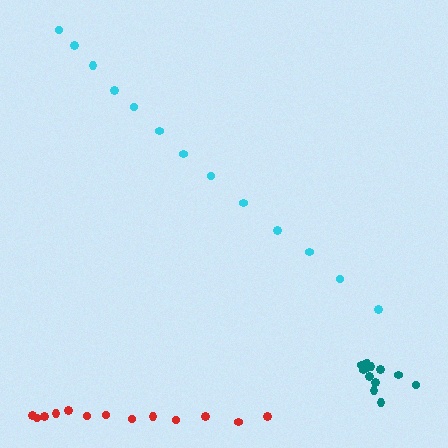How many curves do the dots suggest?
There are 3 distinct paths.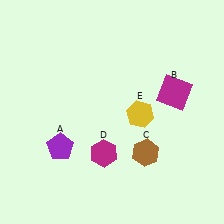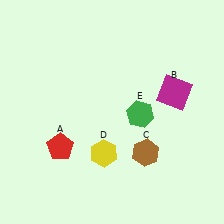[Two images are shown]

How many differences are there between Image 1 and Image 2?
There are 3 differences between the two images.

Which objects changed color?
A changed from purple to red. D changed from magenta to yellow. E changed from yellow to green.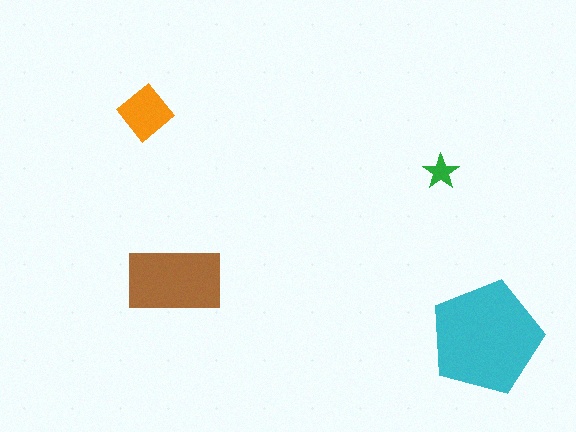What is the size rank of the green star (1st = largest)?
4th.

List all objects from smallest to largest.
The green star, the orange diamond, the brown rectangle, the cyan pentagon.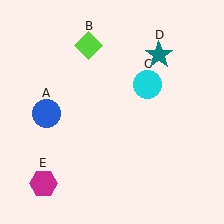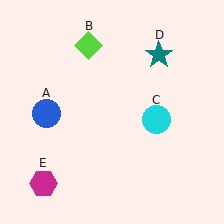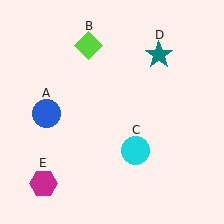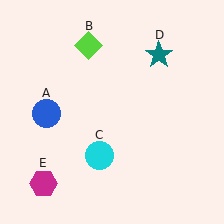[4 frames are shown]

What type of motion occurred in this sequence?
The cyan circle (object C) rotated clockwise around the center of the scene.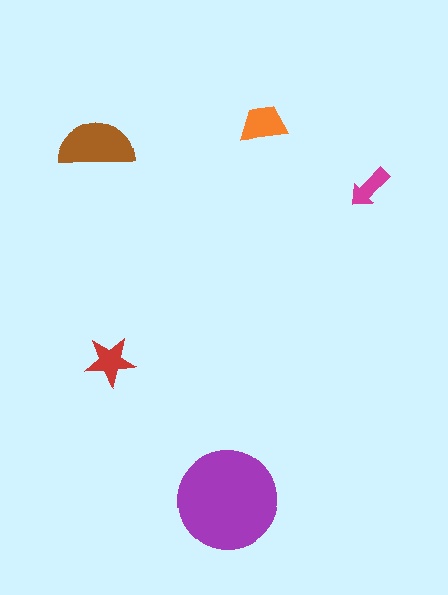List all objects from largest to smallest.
The purple circle, the brown semicircle, the orange trapezoid, the red star, the magenta arrow.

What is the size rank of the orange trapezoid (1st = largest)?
3rd.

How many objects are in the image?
There are 5 objects in the image.